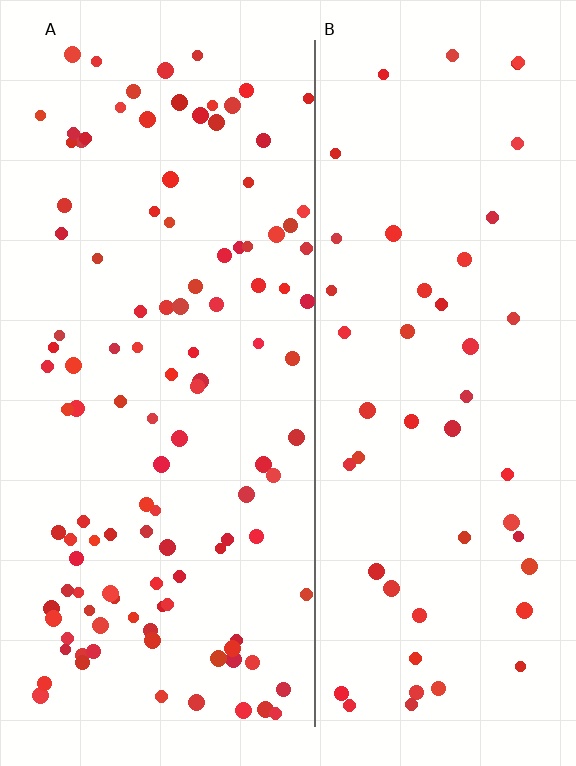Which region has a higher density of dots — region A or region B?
A (the left).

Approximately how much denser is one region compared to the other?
Approximately 2.3× — region A over region B.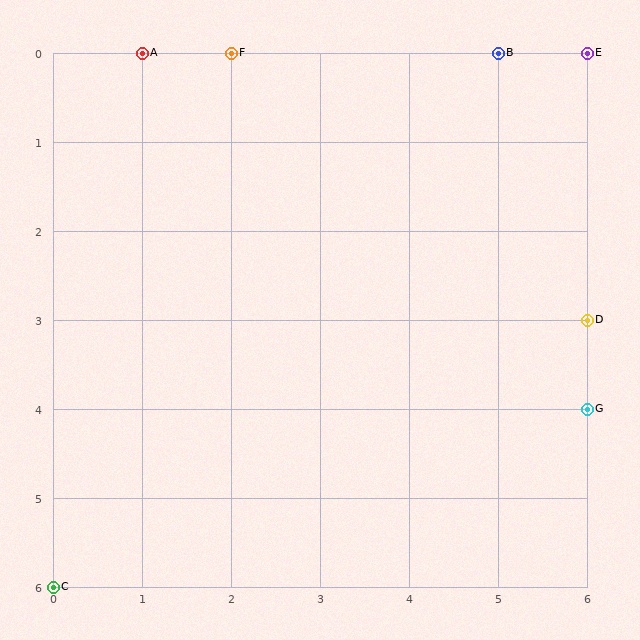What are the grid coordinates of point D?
Point D is at grid coordinates (6, 3).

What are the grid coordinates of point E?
Point E is at grid coordinates (6, 0).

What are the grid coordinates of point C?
Point C is at grid coordinates (0, 6).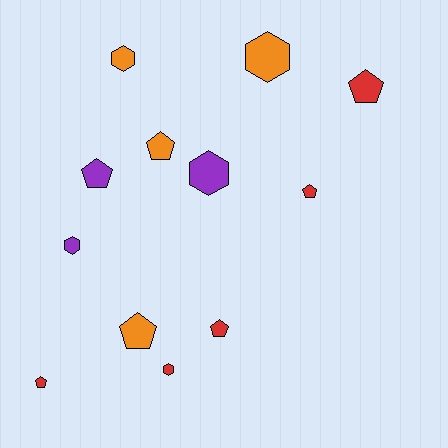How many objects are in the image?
There are 12 objects.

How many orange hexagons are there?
There are 2 orange hexagons.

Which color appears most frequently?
Red, with 5 objects.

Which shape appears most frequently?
Pentagon, with 7 objects.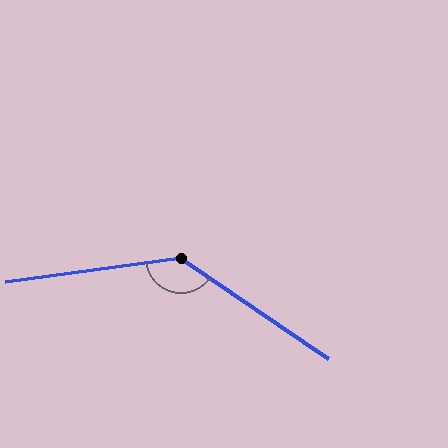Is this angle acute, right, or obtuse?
It is obtuse.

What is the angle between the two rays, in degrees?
Approximately 138 degrees.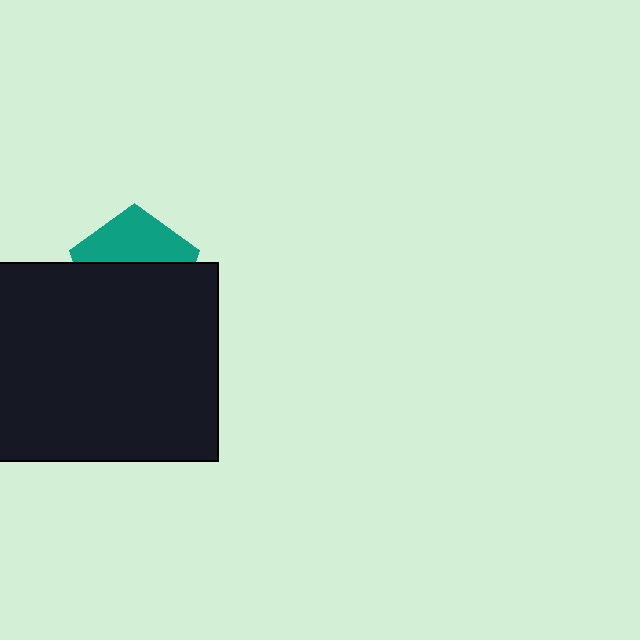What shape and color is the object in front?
The object in front is a black rectangle.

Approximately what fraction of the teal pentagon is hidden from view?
Roughly 60% of the teal pentagon is hidden behind the black rectangle.